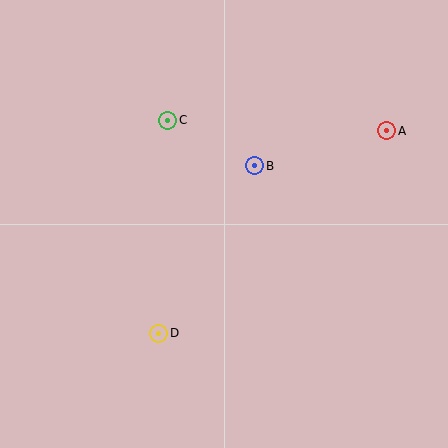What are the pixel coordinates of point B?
Point B is at (255, 166).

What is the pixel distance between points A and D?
The distance between A and D is 305 pixels.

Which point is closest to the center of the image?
Point B at (255, 166) is closest to the center.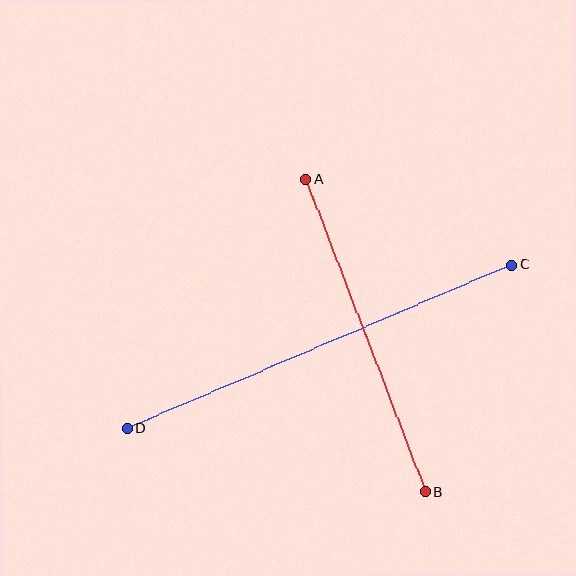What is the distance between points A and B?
The distance is approximately 334 pixels.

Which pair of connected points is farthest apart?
Points C and D are farthest apart.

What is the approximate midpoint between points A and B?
The midpoint is at approximately (365, 336) pixels.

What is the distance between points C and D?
The distance is approximately 418 pixels.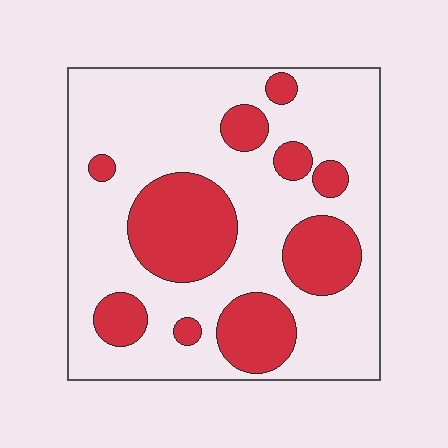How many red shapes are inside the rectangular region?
10.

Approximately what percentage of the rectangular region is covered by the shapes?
Approximately 30%.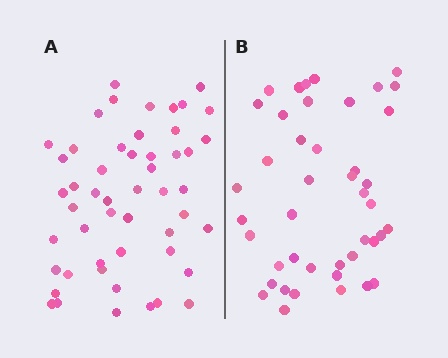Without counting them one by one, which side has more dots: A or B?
Region A (the left region) has more dots.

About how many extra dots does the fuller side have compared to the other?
Region A has roughly 8 or so more dots than region B.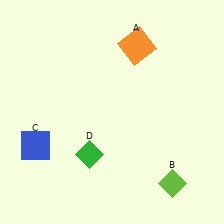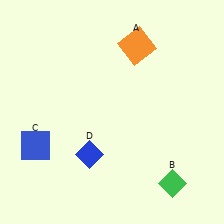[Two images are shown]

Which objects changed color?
B changed from lime to green. D changed from green to blue.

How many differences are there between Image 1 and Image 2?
There are 2 differences between the two images.